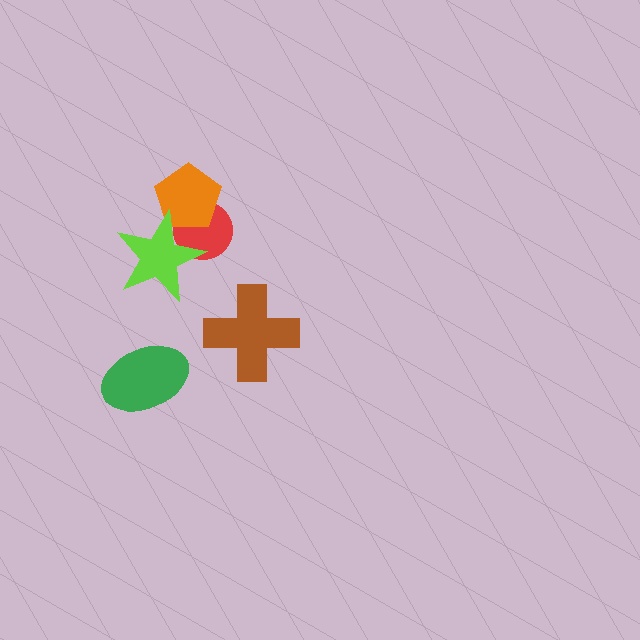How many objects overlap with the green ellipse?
0 objects overlap with the green ellipse.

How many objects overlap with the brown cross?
0 objects overlap with the brown cross.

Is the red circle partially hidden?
Yes, it is partially covered by another shape.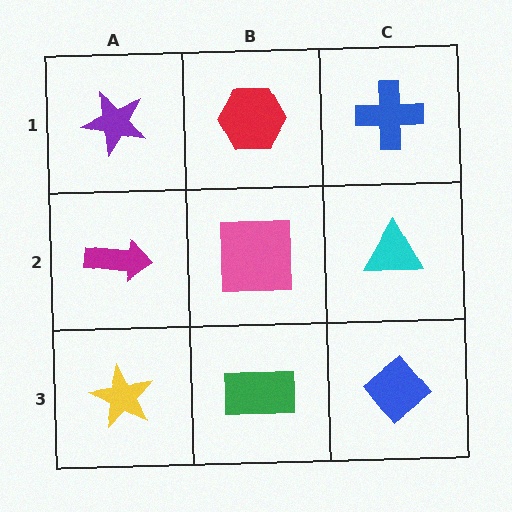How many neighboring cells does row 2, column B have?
4.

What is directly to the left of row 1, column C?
A red hexagon.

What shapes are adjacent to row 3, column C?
A cyan triangle (row 2, column C), a green rectangle (row 3, column B).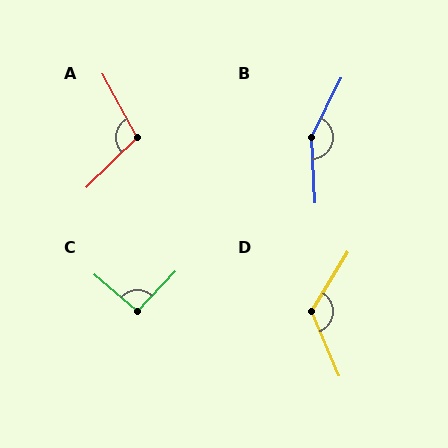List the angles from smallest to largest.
C (93°), A (106°), D (125°), B (151°).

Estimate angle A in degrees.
Approximately 106 degrees.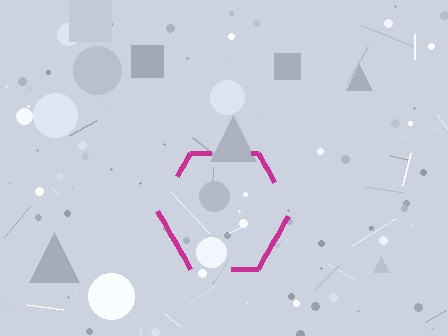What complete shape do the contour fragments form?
The contour fragments form a hexagon.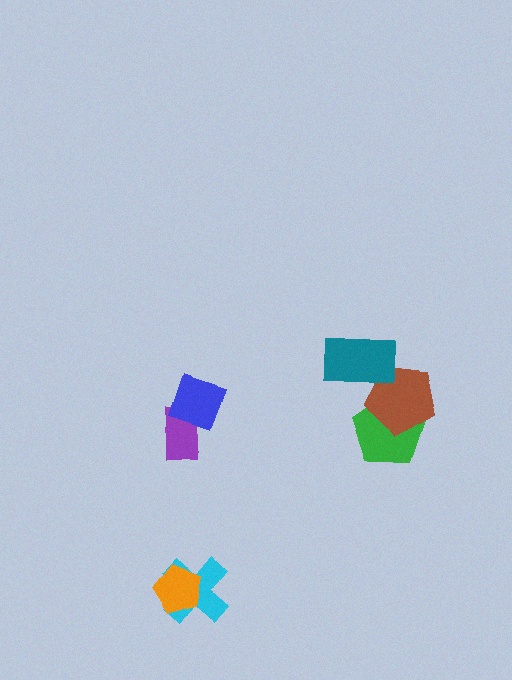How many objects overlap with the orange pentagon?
1 object overlaps with the orange pentagon.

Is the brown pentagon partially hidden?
Yes, it is partially covered by another shape.